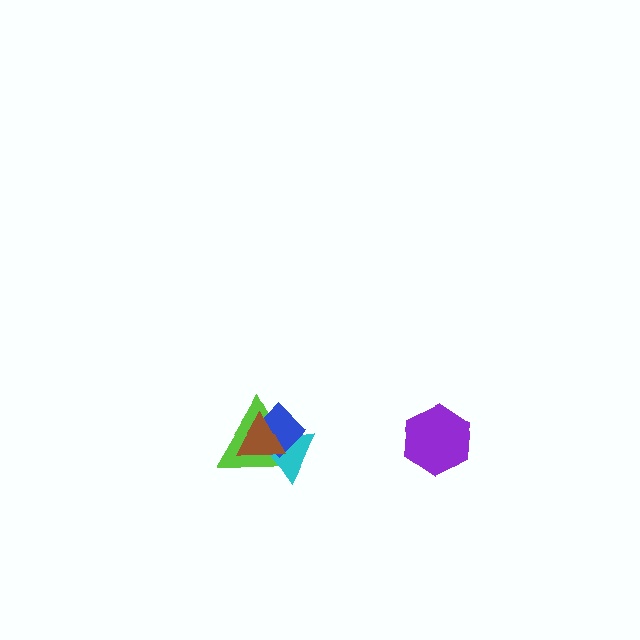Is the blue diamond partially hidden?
Yes, it is partially covered by another shape.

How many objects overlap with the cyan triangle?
3 objects overlap with the cyan triangle.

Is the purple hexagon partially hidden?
No, no other shape covers it.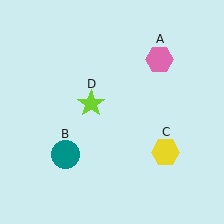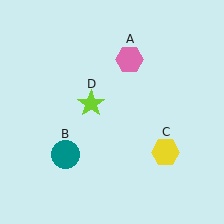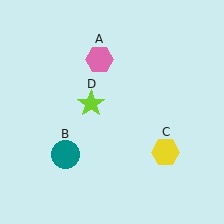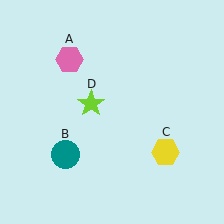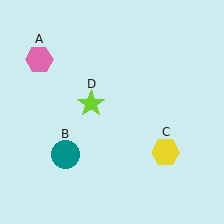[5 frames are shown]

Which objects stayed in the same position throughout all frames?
Teal circle (object B) and yellow hexagon (object C) and lime star (object D) remained stationary.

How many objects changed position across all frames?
1 object changed position: pink hexagon (object A).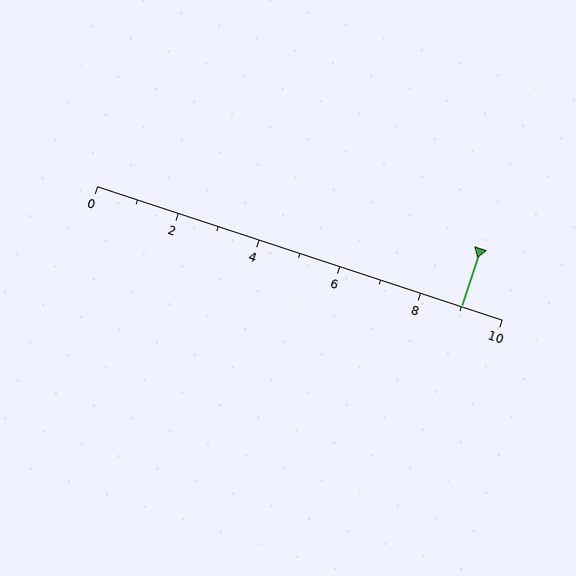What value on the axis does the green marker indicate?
The marker indicates approximately 9.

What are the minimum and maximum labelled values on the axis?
The axis runs from 0 to 10.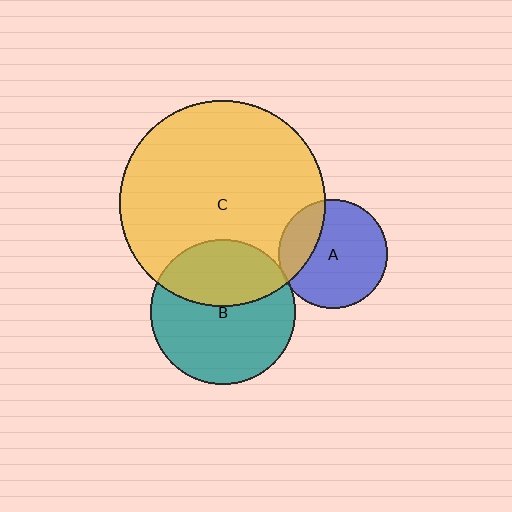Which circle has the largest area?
Circle C (yellow).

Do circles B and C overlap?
Yes.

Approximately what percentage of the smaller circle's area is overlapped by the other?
Approximately 40%.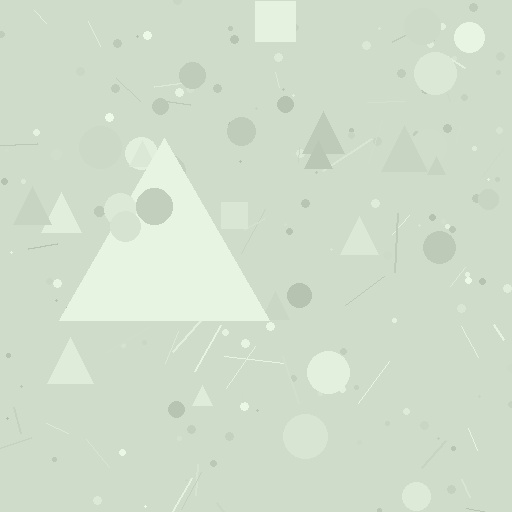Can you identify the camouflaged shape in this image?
The camouflaged shape is a triangle.